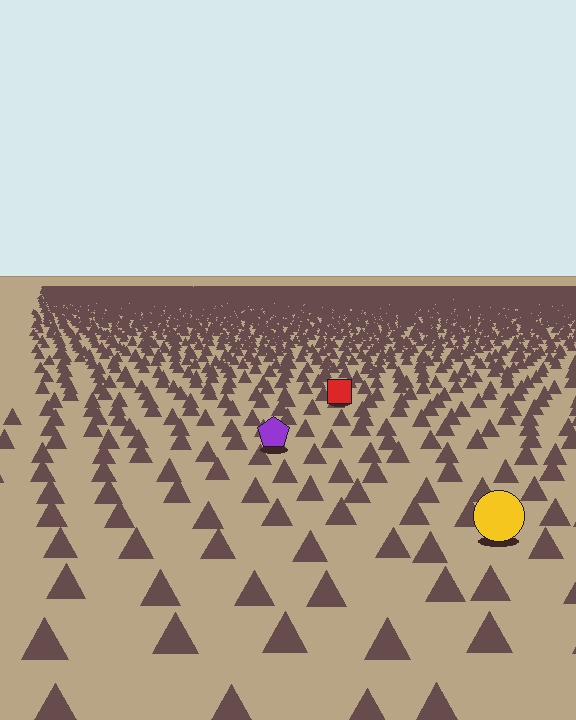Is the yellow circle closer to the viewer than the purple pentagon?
Yes. The yellow circle is closer — you can tell from the texture gradient: the ground texture is coarser near it.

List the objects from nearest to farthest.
From nearest to farthest: the yellow circle, the purple pentagon, the red square.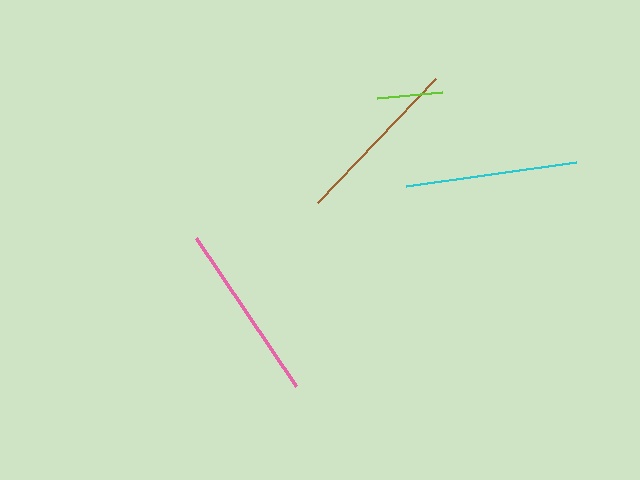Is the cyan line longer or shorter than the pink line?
The pink line is longer than the cyan line.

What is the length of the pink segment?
The pink segment is approximately 179 pixels long.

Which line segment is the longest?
The pink line is the longest at approximately 179 pixels.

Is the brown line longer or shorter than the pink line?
The pink line is longer than the brown line.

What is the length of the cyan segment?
The cyan segment is approximately 172 pixels long.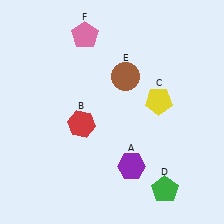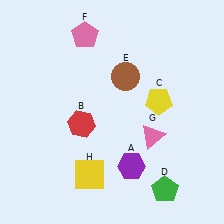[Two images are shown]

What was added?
A pink triangle (G), a yellow square (H) were added in Image 2.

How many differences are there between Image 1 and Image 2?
There are 2 differences between the two images.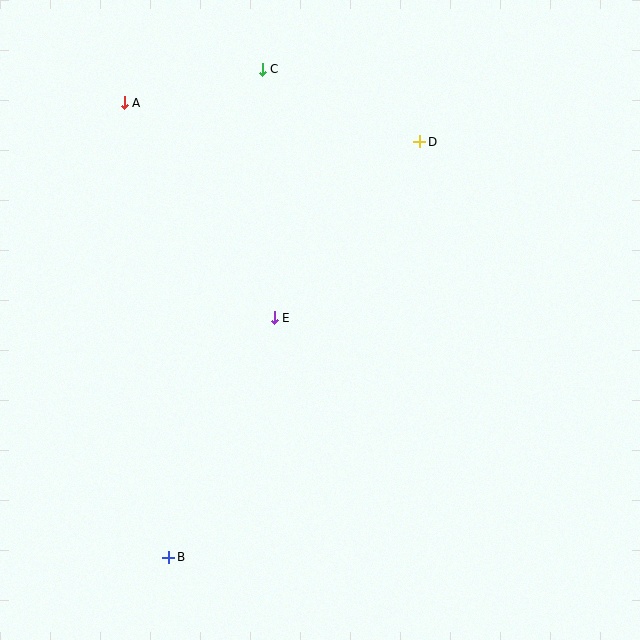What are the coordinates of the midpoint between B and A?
The midpoint between B and A is at (146, 330).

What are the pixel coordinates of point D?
Point D is at (420, 142).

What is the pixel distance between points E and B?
The distance between E and B is 262 pixels.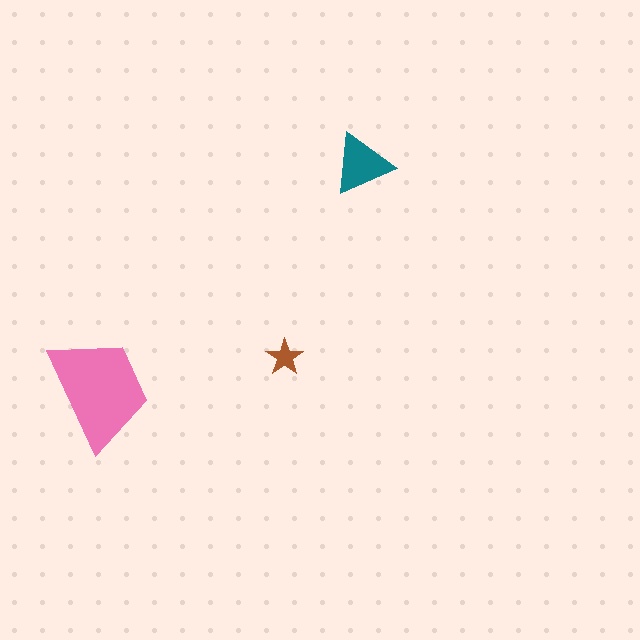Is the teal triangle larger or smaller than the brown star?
Larger.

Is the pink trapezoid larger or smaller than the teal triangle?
Larger.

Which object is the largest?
The pink trapezoid.